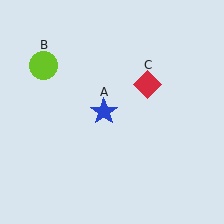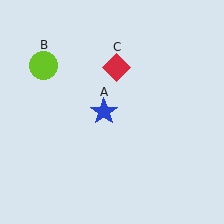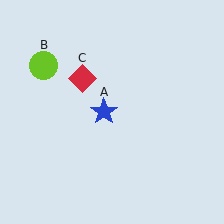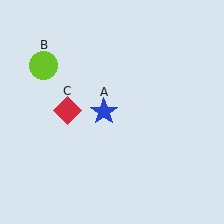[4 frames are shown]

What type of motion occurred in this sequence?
The red diamond (object C) rotated counterclockwise around the center of the scene.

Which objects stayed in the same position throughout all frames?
Blue star (object A) and lime circle (object B) remained stationary.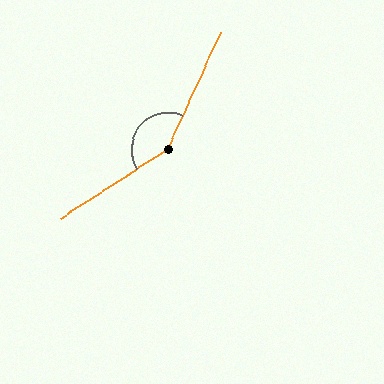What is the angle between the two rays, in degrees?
Approximately 148 degrees.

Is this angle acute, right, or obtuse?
It is obtuse.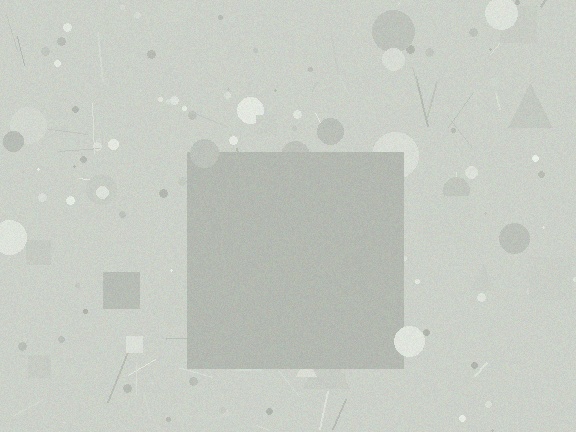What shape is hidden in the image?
A square is hidden in the image.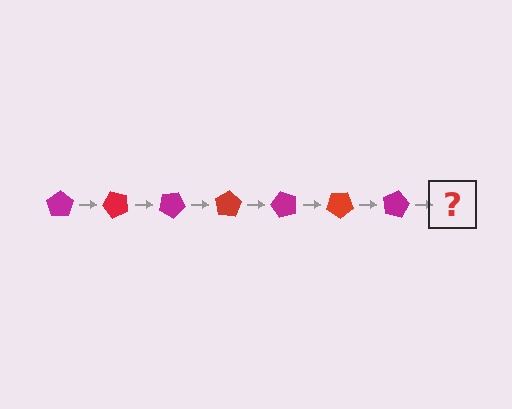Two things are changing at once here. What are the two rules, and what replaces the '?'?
The two rules are that it rotates 50 degrees each step and the color cycles through magenta and red. The '?' should be a red pentagon, rotated 350 degrees from the start.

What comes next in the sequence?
The next element should be a red pentagon, rotated 350 degrees from the start.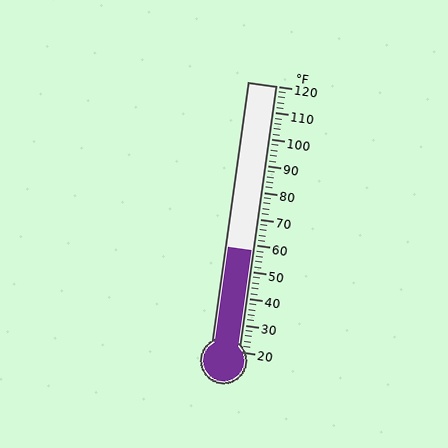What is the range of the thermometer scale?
The thermometer scale ranges from 20°F to 120°F.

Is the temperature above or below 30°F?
The temperature is above 30°F.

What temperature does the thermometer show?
The thermometer shows approximately 58°F.